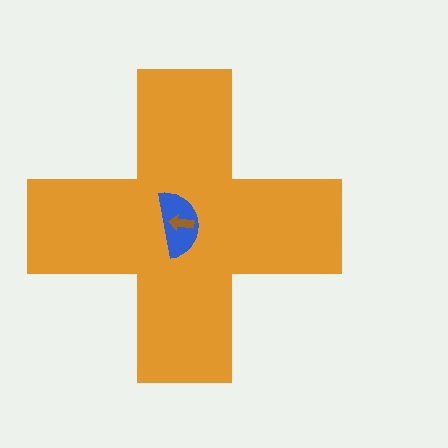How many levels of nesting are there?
3.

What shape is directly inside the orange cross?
The blue semicircle.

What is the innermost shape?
The brown arrow.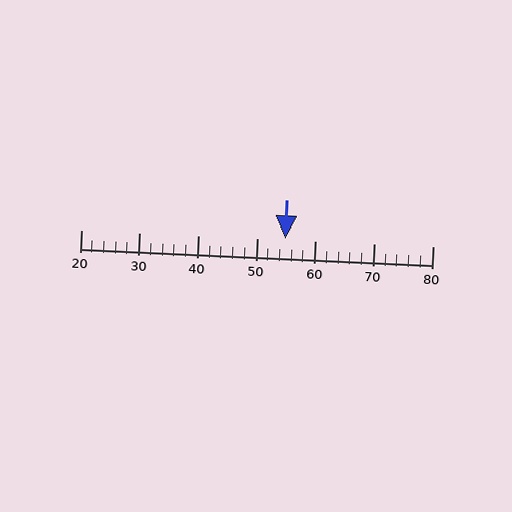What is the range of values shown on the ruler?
The ruler shows values from 20 to 80.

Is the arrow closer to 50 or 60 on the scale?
The arrow is closer to 50.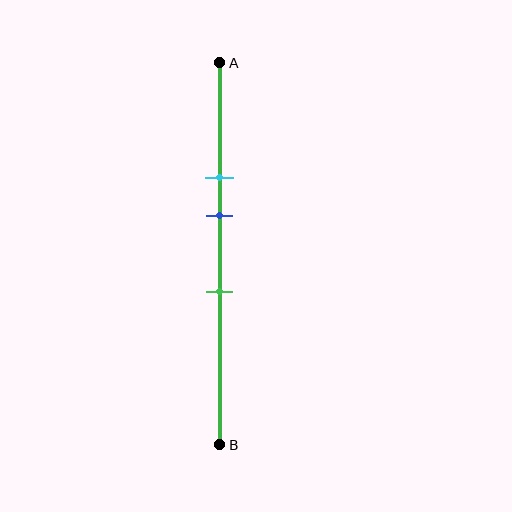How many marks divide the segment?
There are 3 marks dividing the segment.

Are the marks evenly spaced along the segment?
Yes, the marks are approximately evenly spaced.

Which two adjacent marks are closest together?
The cyan and blue marks are the closest adjacent pair.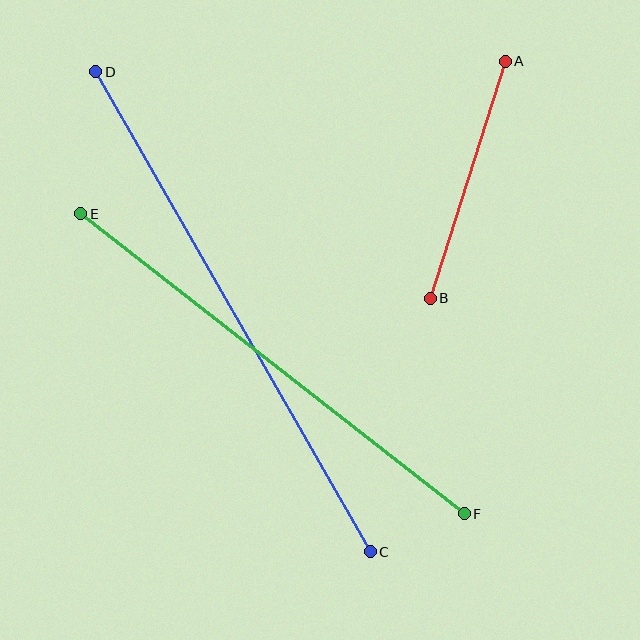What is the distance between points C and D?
The distance is approximately 553 pixels.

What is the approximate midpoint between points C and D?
The midpoint is at approximately (233, 312) pixels.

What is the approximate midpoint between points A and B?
The midpoint is at approximately (468, 180) pixels.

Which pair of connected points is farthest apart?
Points C and D are farthest apart.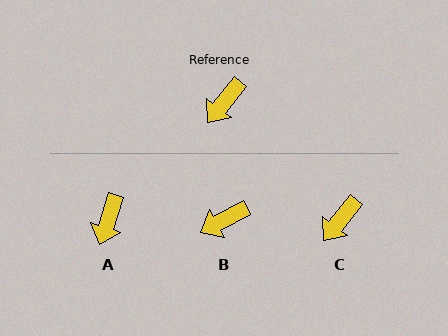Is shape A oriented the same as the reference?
No, it is off by about 21 degrees.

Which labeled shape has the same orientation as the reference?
C.